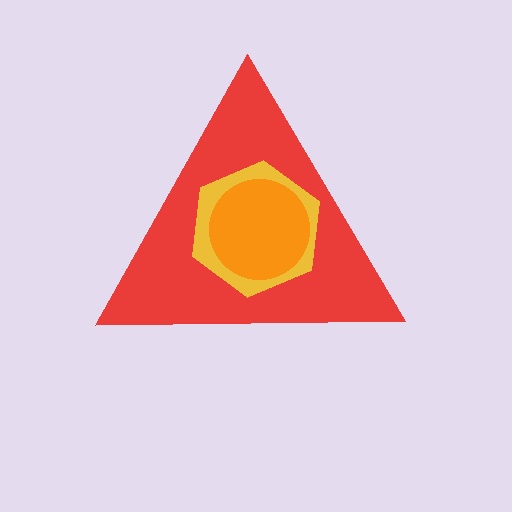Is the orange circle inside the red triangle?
Yes.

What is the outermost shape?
The red triangle.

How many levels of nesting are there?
3.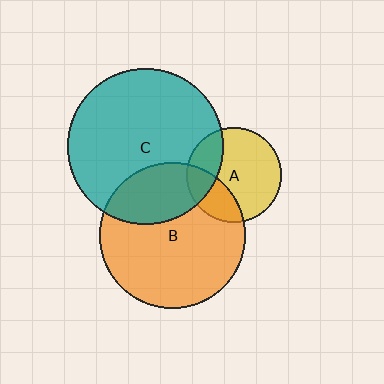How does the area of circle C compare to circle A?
Approximately 2.7 times.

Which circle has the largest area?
Circle C (teal).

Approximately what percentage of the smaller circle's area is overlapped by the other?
Approximately 25%.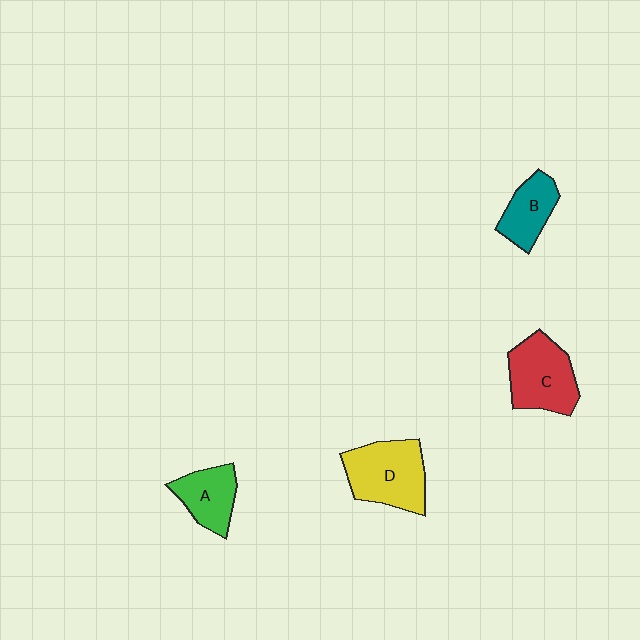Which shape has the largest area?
Shape D (yellow).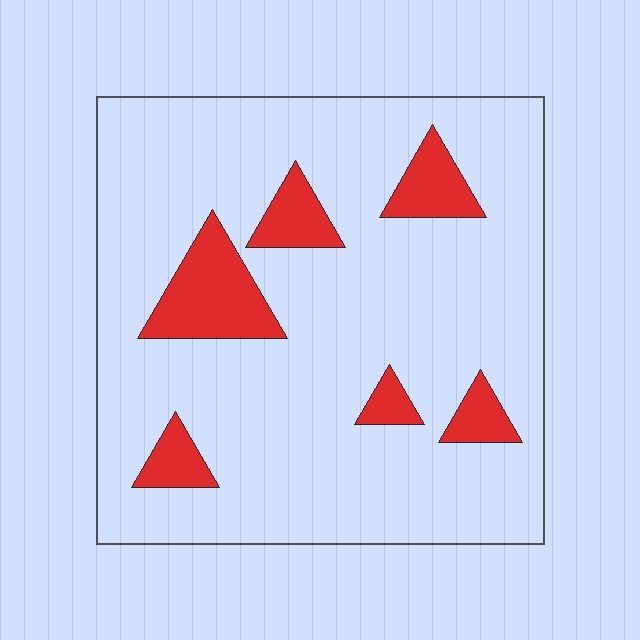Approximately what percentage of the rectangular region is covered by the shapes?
Approximately 15%.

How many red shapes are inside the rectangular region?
6.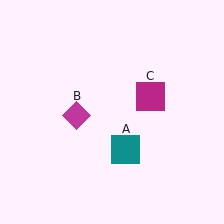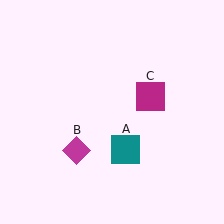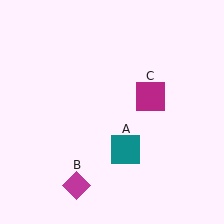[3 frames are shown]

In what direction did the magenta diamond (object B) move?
The magenta diamond (object B) moved down.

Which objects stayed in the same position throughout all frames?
Teal square (object A) and magenta square (object C) remained stationary.